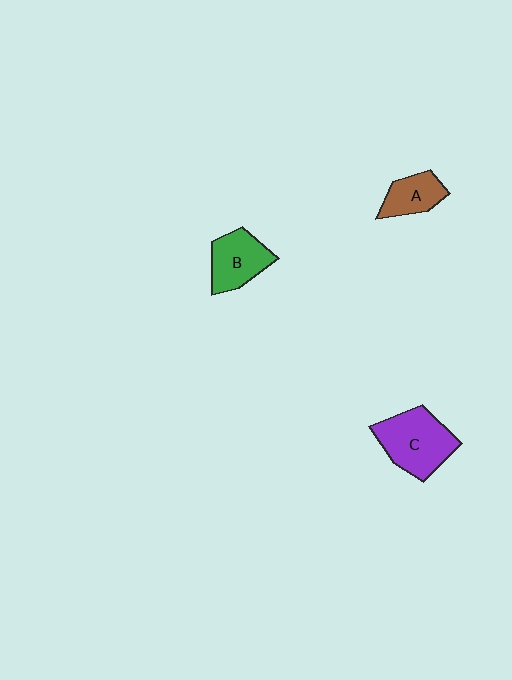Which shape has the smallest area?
Shape A (brown).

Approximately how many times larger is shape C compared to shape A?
Approximately 1.8 times.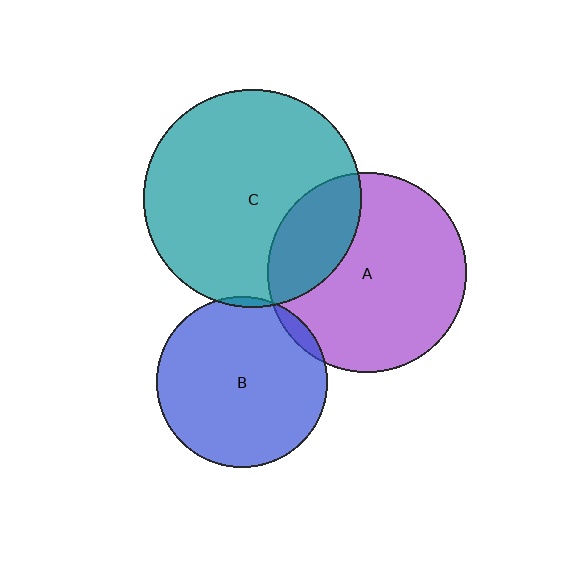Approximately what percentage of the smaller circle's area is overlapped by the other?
Approximately 25%.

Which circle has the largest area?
Circle C (teal).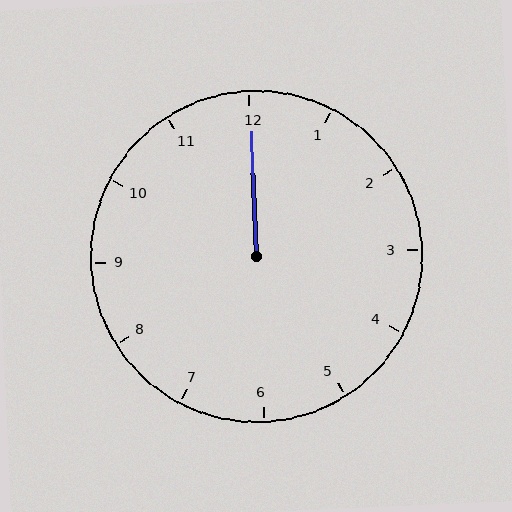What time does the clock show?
12:00.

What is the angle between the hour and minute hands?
Approximately 0 degrees.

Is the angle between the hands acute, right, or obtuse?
It is acute.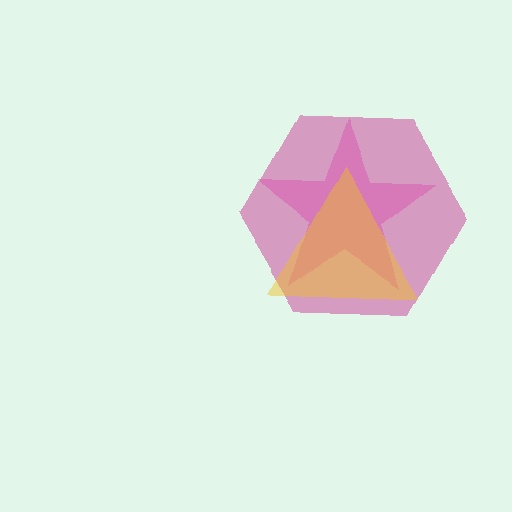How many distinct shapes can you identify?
There are 3 distinct shapes: a magenta hexagon, a pink star, a yellow triangle.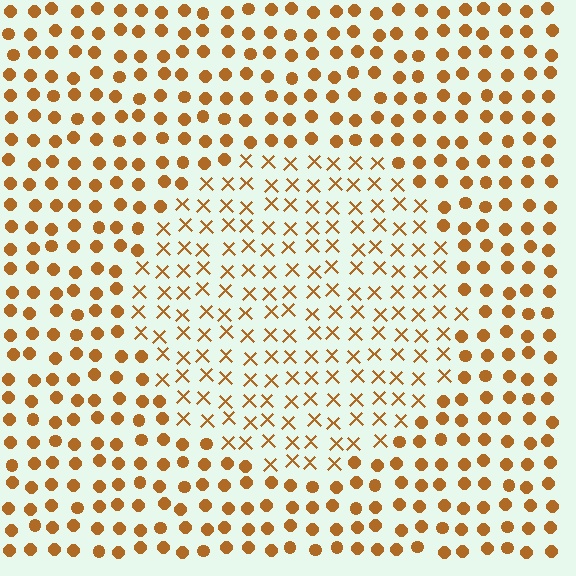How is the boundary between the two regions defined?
The boundary is defined by a change in element shape: X marks inside vs. circles outside. All elements share the same color and spacing.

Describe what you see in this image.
The image is filled with small brown elements arranged in a uniform grid. A circle-shaped region contains X marks, while the surrounding area contains circles. The boundary is defined purely by the change in element shape.